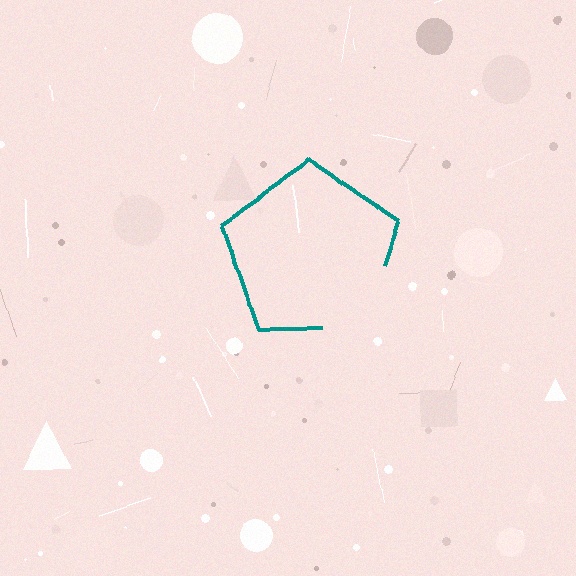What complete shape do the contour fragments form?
The contour fragments form a pentagon.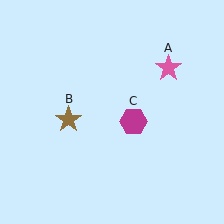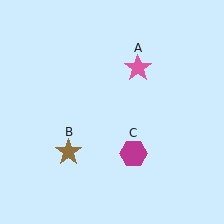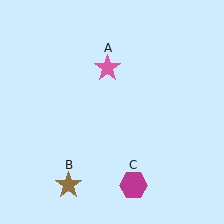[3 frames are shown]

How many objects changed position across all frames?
3 objects changed position: pink star (object A), brown star (object B), magenta hexagon (object C).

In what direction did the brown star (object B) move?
The brown star (object B) moved down.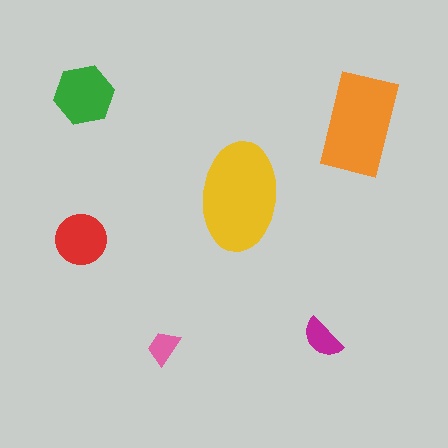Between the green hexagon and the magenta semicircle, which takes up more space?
The green hexagon.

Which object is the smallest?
The pink trapezoid.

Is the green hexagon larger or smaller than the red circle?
Larger.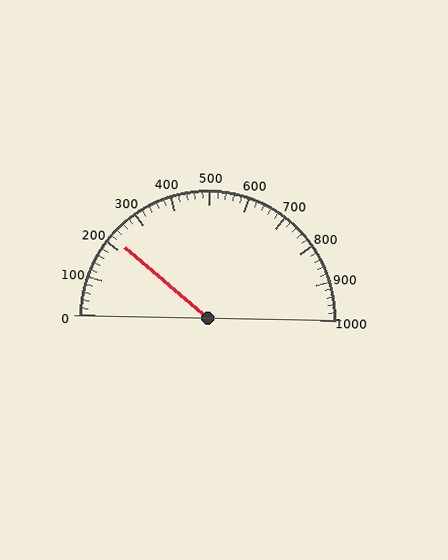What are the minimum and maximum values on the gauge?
The gauge ranges from 0 to 1000.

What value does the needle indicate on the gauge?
The needle indicates approximately 220.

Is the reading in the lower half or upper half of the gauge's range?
The reading is in the lower half of the range (0 to 1000).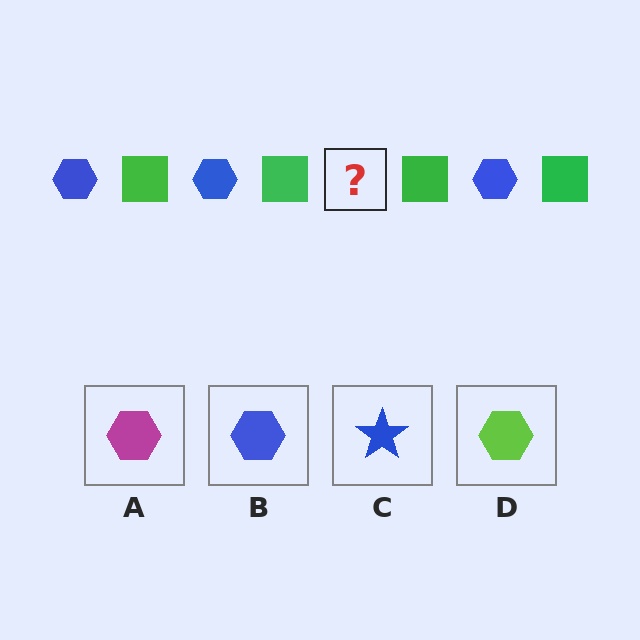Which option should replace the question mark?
Option B.